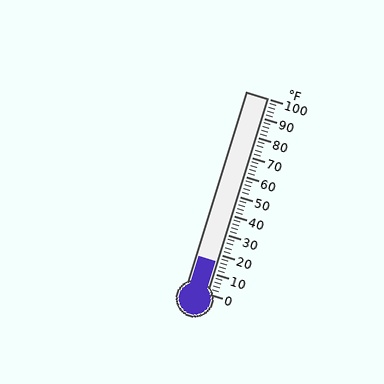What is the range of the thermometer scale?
The thermometer scale ranges from 0°F to 100°F.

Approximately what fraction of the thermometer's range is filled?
The thermometer is filled to approximately 15% of its range.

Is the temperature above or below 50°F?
The temperature is below 50°F.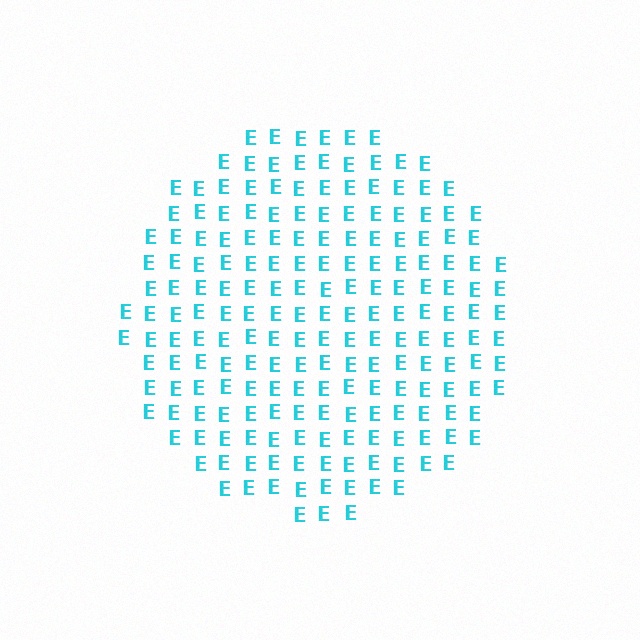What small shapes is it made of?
It is made of small letter E's.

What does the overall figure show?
The overall figure shows a circle.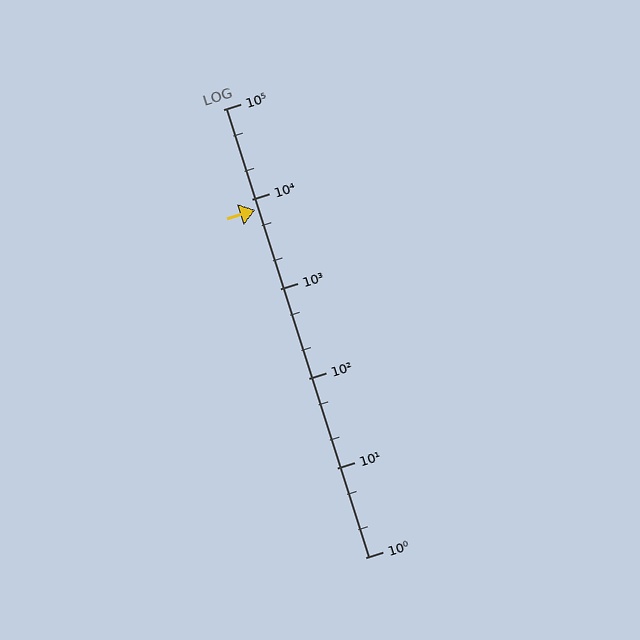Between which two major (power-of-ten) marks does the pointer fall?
The pointer is between 1000 and 10000.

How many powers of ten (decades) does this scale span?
The scale spans 5 decades, from 1 to 100000.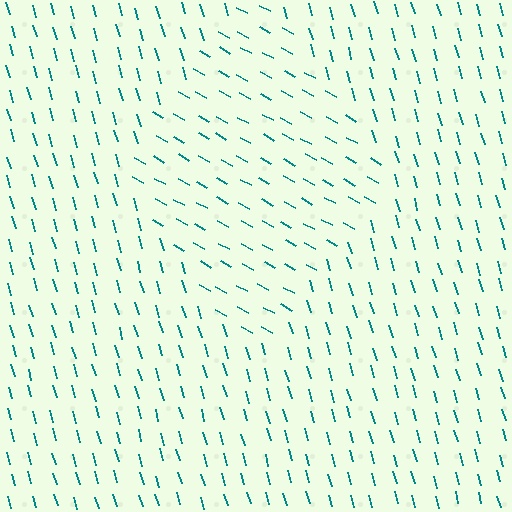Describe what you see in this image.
The image is filled with small teal line segments. A diamond region in the image has lines oriented differently from the surrounding lines, creating a visible texture boundary.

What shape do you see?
I see a diamond.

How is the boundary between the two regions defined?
The boundary is defined purely by a change in line orientation (approximately 45 degrees difference). All lines are the same color and thickness.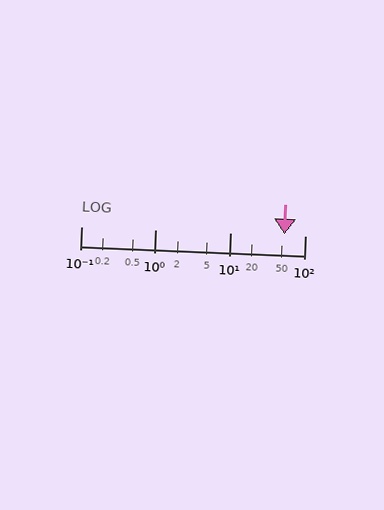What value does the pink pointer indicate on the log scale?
The pointer indicates approximately 53.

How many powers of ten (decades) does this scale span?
The scale spans 3 decades, from 0.1 to 100.